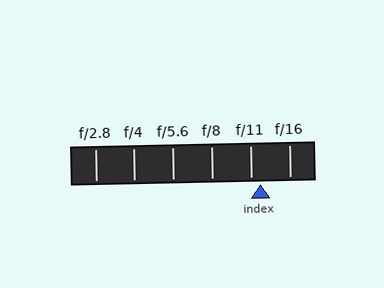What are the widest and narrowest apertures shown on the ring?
The widest aperture shown is f/2.8 and the narrowest is f/16.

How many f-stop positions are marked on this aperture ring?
There are 6 f-stop positions marked.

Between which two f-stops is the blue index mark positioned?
The index mark is between f/11 and f/16.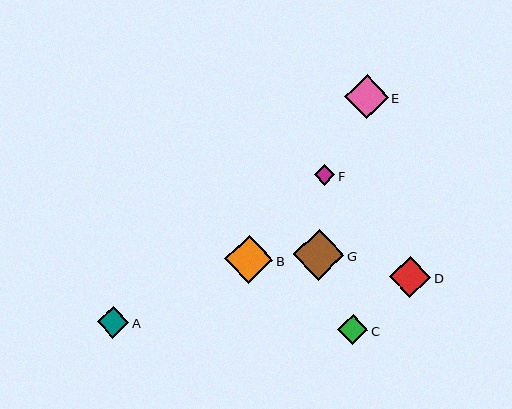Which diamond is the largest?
Diamond G is the largest with a size of approximately 51 pixels.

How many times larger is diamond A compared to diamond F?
Diamond A is approximately 1.5 times the size of diamond F.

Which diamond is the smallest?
Diamond F is the smallest with a size of approximately 20 pixels.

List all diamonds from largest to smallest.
From largest to smallest: G, B, E, D, A, C, F.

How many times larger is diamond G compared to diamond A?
Diamond G is approximately 1.6 times the size of diamond A.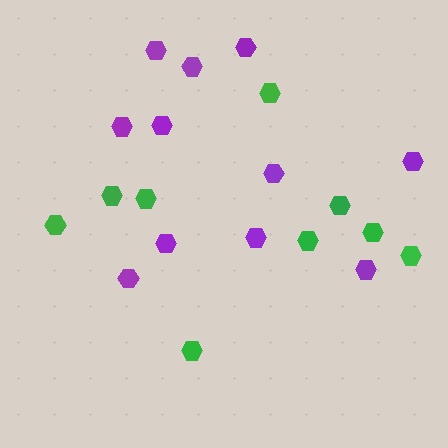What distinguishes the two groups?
There are 2 groups: one group of purple hexagons (11) and one group of green hexagons (9).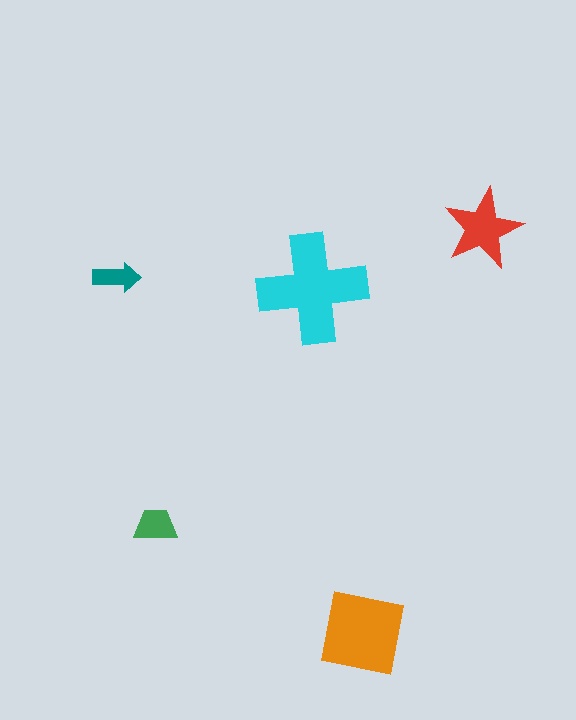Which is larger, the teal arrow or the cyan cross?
The cyan cross.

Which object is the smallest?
The teal arrow.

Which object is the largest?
The cyan cross.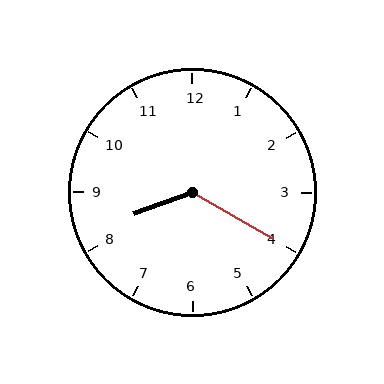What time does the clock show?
8:20.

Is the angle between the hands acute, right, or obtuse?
It is obtuse.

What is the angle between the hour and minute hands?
Approximately 130 degrees.